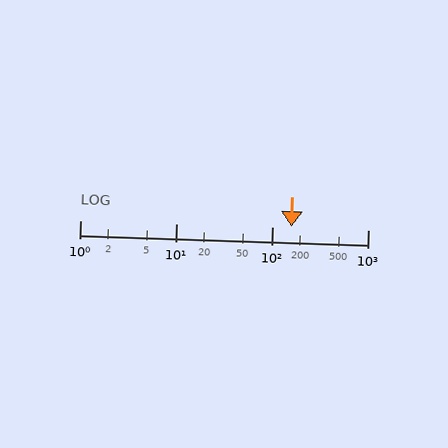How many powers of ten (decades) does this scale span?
The scale spans 3 decades, from 1 to 1000.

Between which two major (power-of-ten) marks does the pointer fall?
The pointer is between 100 and 1000.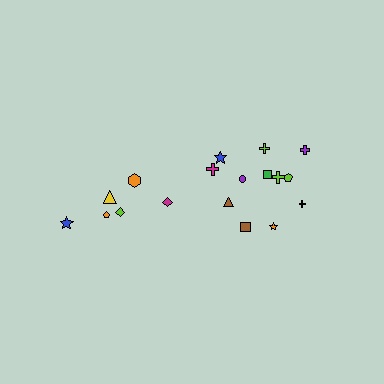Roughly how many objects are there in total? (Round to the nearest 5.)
Roughly 20 objects in total.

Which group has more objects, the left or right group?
The right group.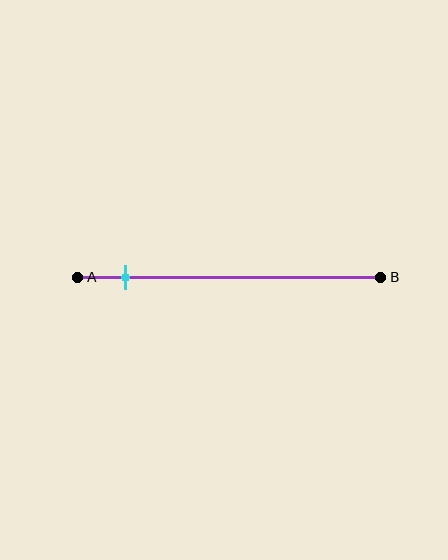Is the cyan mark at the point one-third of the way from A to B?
No, the mark is at about 15% from A, not at the 33% one-third point.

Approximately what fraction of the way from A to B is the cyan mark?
The cyan mark is approximately 15% of the way from A to B.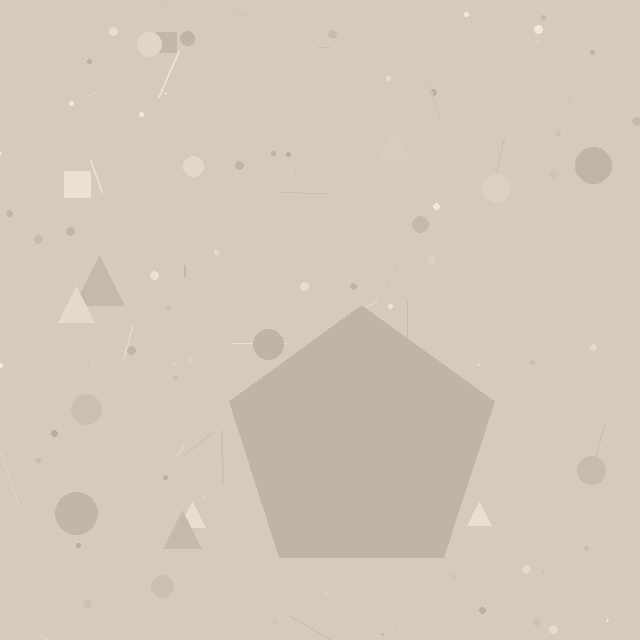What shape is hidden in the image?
A pentagon is hidden in the image.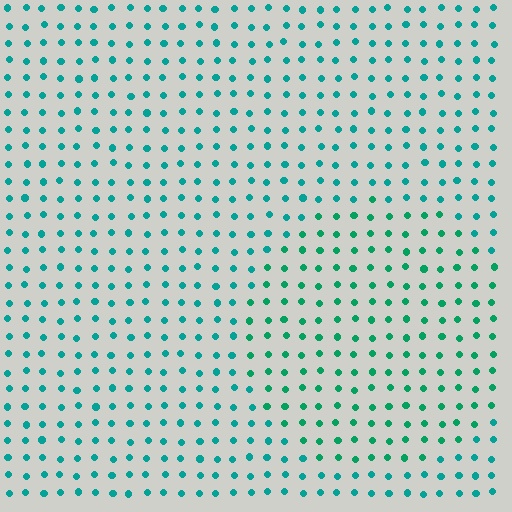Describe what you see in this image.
The image is filled with small teal elements in a uniform arrangement. A circle-shaped region is visible where the elements are tinted to a slightly different hue, forming a subtle color boundary.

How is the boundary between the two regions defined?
The boundary is defined purely by a slight shift in hue (about 22 degrees). Spacing, size, and orientation are identical on both sides.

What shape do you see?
I see a circle.